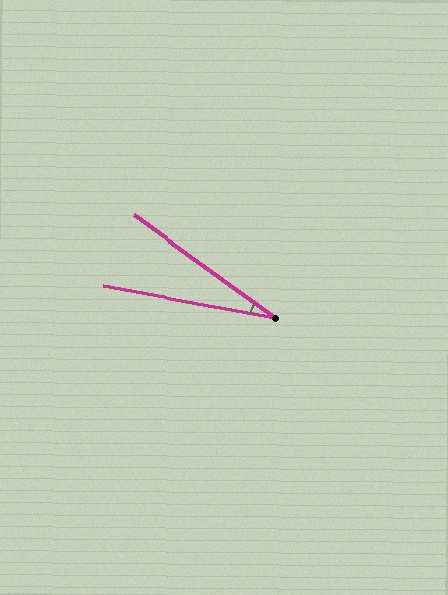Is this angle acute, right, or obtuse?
It is acute.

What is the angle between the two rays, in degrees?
Approximately 26 degrees.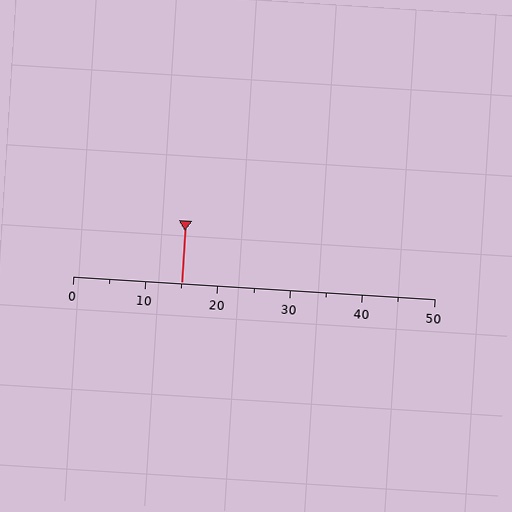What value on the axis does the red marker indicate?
The marker indicates approximately 15.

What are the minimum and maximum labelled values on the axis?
The axis runs from 0 to 50.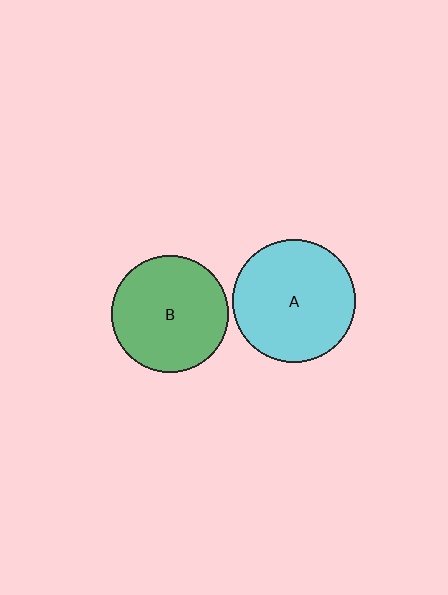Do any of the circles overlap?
No, none of the circles overlap.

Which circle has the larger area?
Circle A (cyan).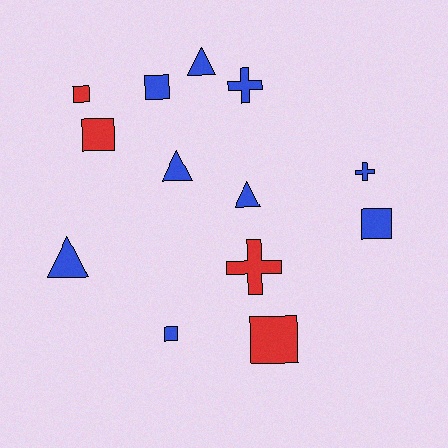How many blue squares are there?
There are 3 blue squares.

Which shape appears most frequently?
Square, with 6 objects.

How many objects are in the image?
There are 13 objects.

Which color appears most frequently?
Blue, with 9 objects.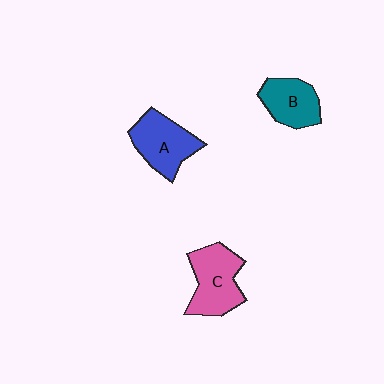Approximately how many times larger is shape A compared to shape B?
Approximately 1.2 times.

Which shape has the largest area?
Shape C (pink).